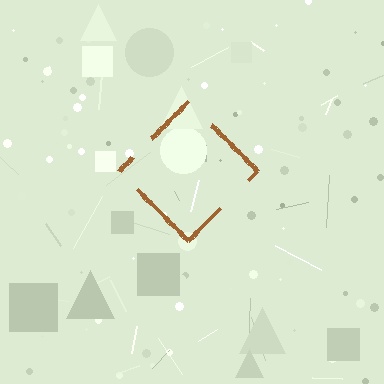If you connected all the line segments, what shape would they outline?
They would outline a diamond.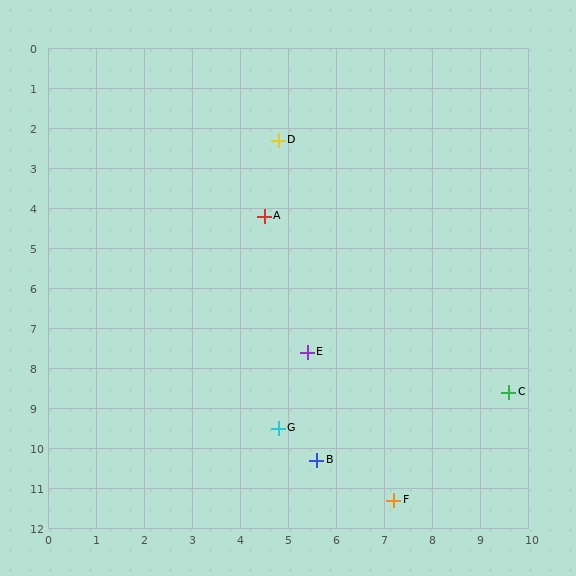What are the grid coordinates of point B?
Point B is at approximately (5.6, 10.3).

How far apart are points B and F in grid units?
Points B and F are about 1.9 grid units apart.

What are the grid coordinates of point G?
Point G is at approximately (4.8, 9.5).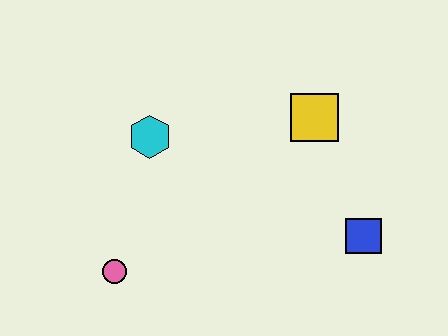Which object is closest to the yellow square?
The blue square is closest to the yellow square.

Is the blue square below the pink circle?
No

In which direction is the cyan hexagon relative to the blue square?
The cyan hexagon is to the left of the blue square.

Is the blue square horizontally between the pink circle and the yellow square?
No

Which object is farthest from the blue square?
The pink circle is farthest from the blue square.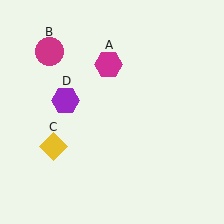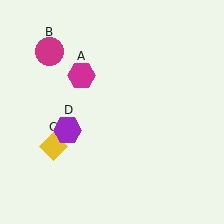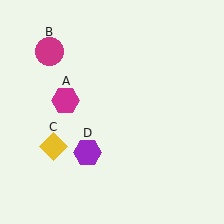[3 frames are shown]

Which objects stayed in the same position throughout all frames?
Magenta circle (object B) and yellow diamond (object C) remained stationary.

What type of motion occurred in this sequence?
The magenta hexagon (object A), purple hexagon (object D) rotated counterclockwise around the center of the scene.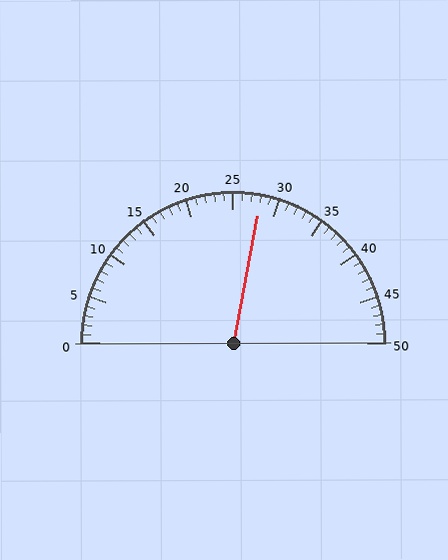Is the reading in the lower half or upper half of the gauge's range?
The reading is in the upper half of the range (0 to 50).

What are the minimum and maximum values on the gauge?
The gauge ranges from 0 to 50.